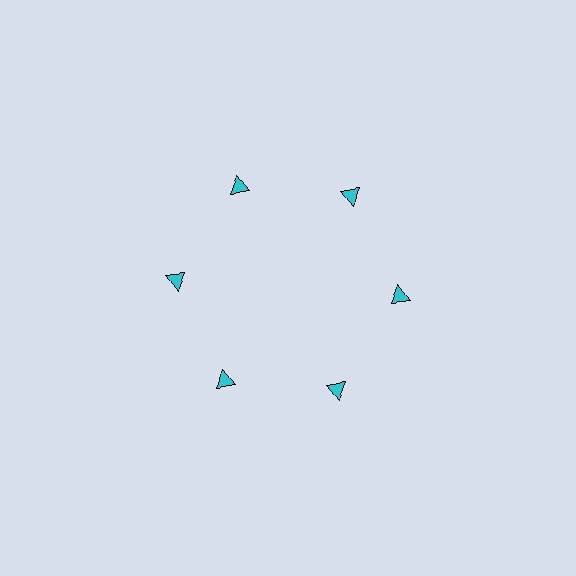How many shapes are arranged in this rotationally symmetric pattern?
There are 6 shapes, arranged in 6 groups of 1.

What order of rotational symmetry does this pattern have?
This pattern has 6-fold rotational symmetry.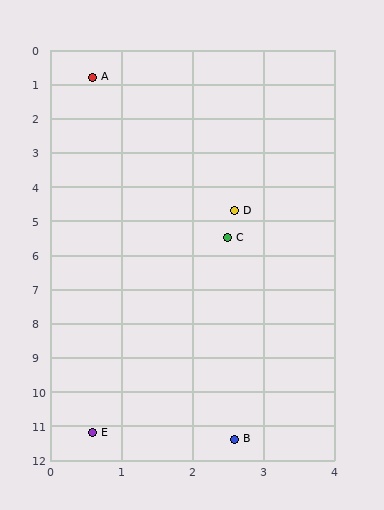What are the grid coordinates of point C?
Point C is at approximately (2.5, 5.5).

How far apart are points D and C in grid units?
Points D and C are about 0.8 grid units apart.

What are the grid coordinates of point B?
Point B is at approximately (2.6, 11.4).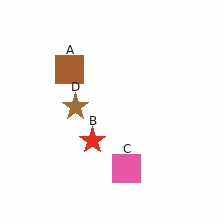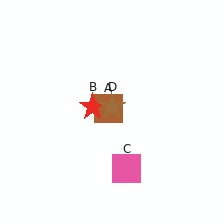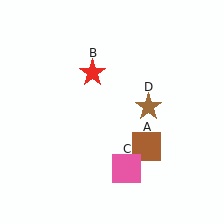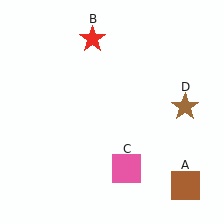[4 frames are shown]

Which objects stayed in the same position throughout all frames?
Pink square (object C) remained stationary.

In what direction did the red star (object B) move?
The red star (object B) moved up.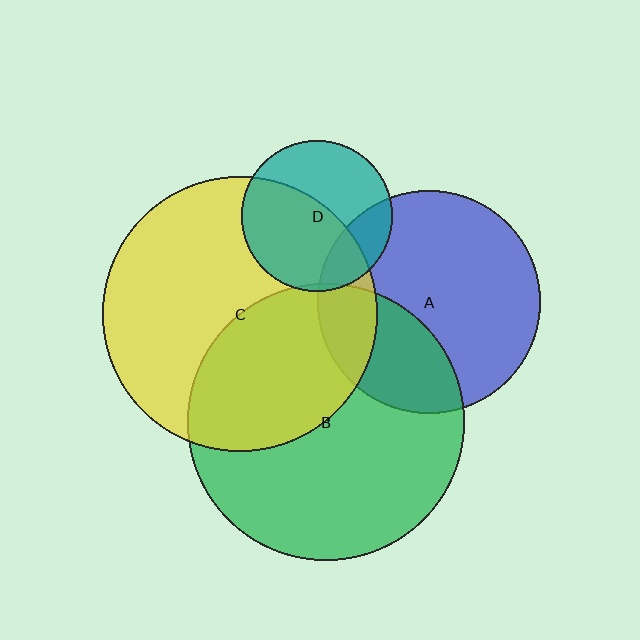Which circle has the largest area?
Circle B (green).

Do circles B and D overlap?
Yes.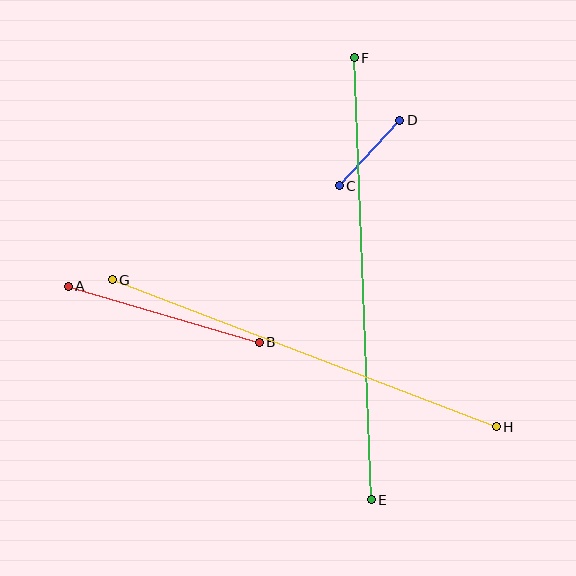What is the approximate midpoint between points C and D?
The midpoint is at approximately (370, 153) pixels.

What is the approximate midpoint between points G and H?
The midpoint is at approximately (304, 353) pixels.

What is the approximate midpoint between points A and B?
The midpoint is at approximately (164, 314) pixels.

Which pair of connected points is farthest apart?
Points E and F are farthest apart.